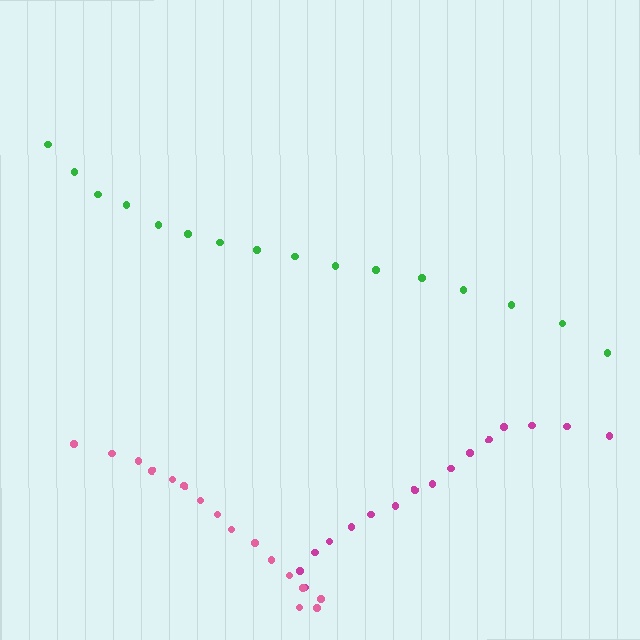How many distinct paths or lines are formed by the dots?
There are 3 distinct paths.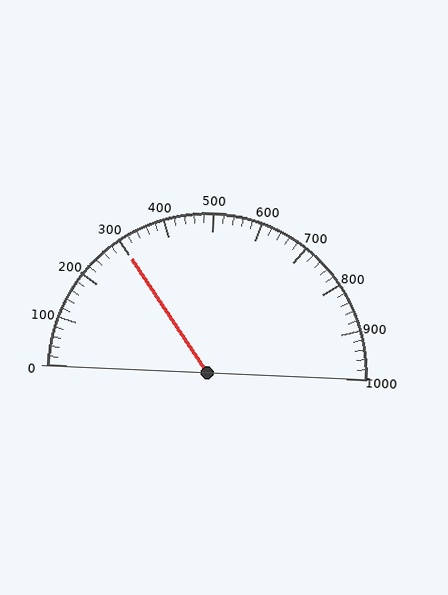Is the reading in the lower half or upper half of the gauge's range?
The reading is in the lower half of the range (0 to 1000).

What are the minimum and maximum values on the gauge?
The gauge ranges from 0 to 1000.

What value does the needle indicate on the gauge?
The needle indicates approximately 300.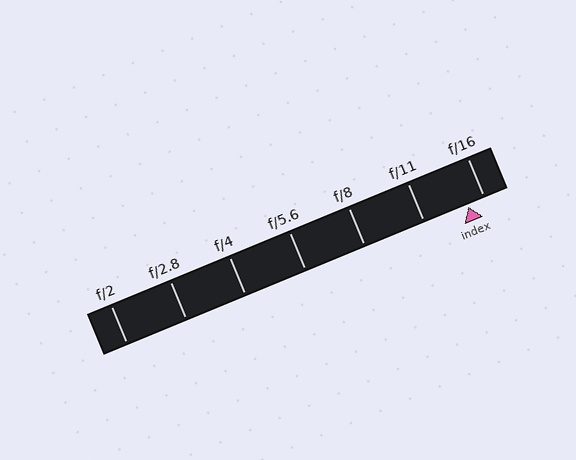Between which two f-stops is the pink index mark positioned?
The index mark is between f/11 and f/16.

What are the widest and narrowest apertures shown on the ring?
The widest aperture shown is f/2 and the narrowest is f/16.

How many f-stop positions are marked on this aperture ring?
There are 7 f-stop positions marked.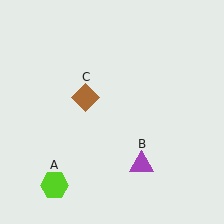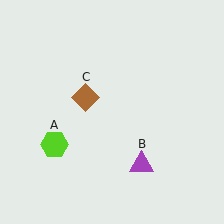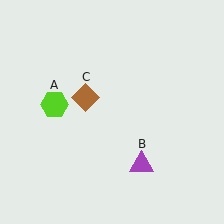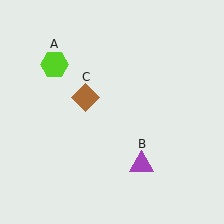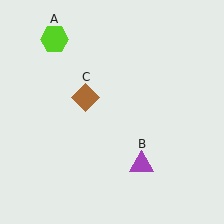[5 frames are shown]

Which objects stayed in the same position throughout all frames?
Purple triangle (object B) and brown diamond (object C) remained stationary.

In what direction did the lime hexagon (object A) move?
The lime hexagon (object A) moved up.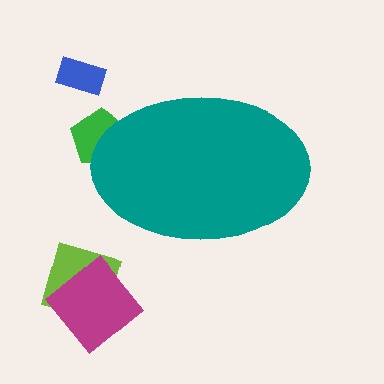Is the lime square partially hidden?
No, the lime square is fully visible.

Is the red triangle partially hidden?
No, the red triangle is fully visible.